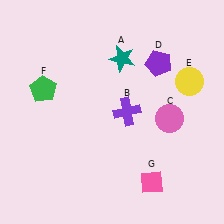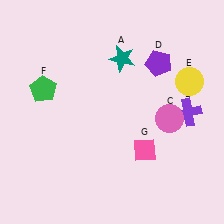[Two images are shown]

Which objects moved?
The objects that moved are: the purple cross (B), the pink diamond (G).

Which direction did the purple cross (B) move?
The purple cross (B) moved right.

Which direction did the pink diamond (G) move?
The pink diamond (G) moved up.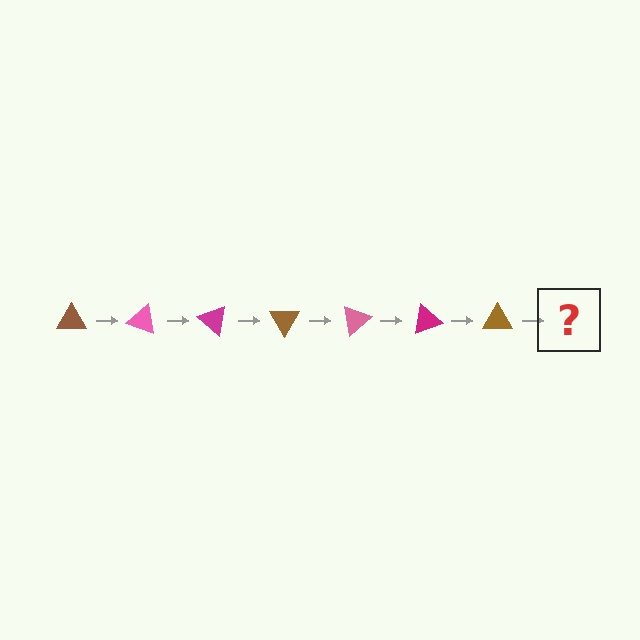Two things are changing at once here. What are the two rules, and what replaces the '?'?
The two rules are that it rotates 20 degrees each step and the color cycles through brown, pink, and magenta. The '?' should be a pink triangle, rotated 140 degrees from the start.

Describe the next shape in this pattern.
It should be a pink triangle, rotated 140 degrees from the start.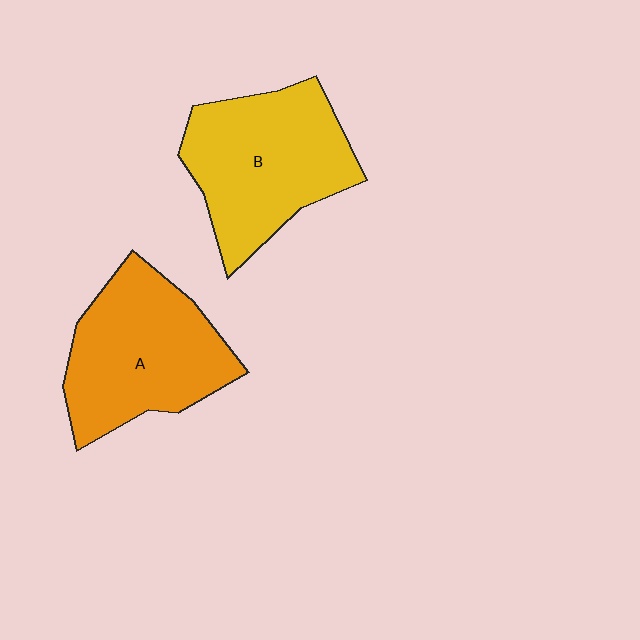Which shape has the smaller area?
Shape A (orange).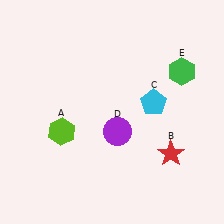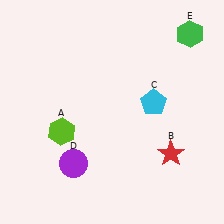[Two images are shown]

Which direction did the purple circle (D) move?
The purple circle (D) moved left.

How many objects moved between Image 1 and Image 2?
2 objects moved between the two images.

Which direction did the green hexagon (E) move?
The green hexagon (E) moved up.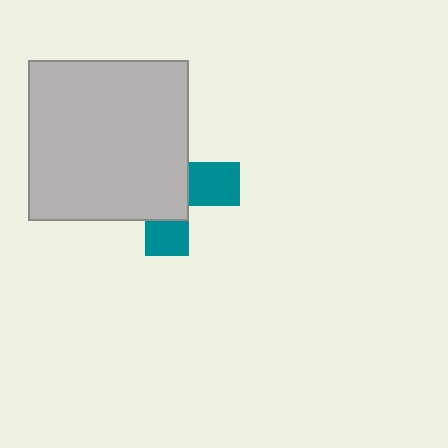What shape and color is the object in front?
The object in front is a light gray square.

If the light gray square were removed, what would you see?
You would see the complete teal cross.